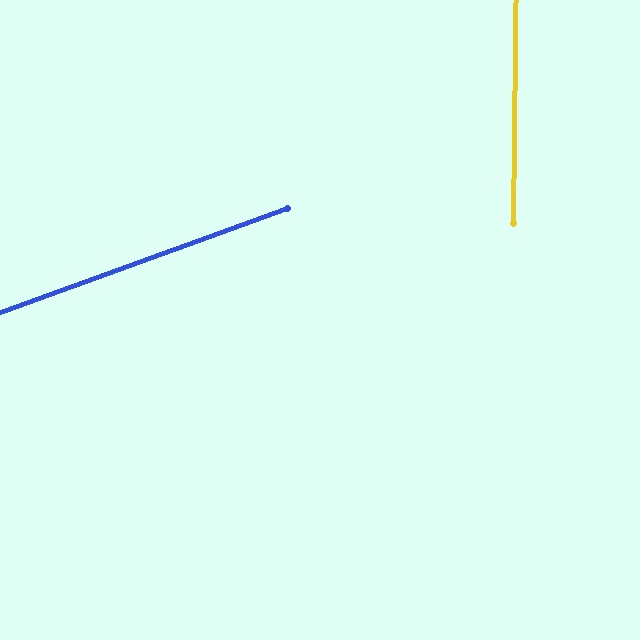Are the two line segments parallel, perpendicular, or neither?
Neither parallel nor perpendicular — they differ by about 70°.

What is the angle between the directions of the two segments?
Approximately 70 degrees.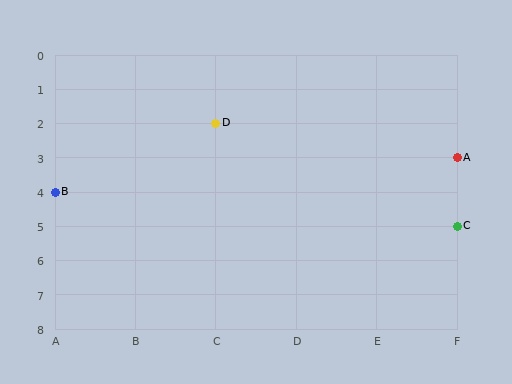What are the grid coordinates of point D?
Point D is at grid coordinates (C, 2).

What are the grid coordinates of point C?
Point C is at grid coordinates (F, 5).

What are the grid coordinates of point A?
Point A is at grid coordinates (F, 3).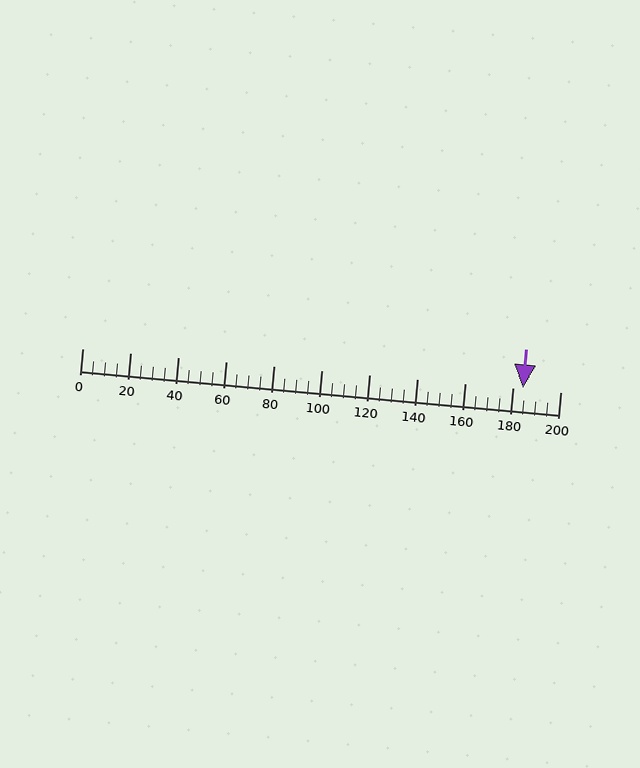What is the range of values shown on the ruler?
The ruler shows values from 0 to 200.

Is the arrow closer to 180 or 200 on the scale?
The arrow is closer to 180.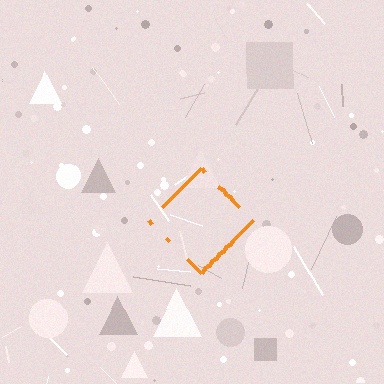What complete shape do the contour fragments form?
The contour fragments form a diamond.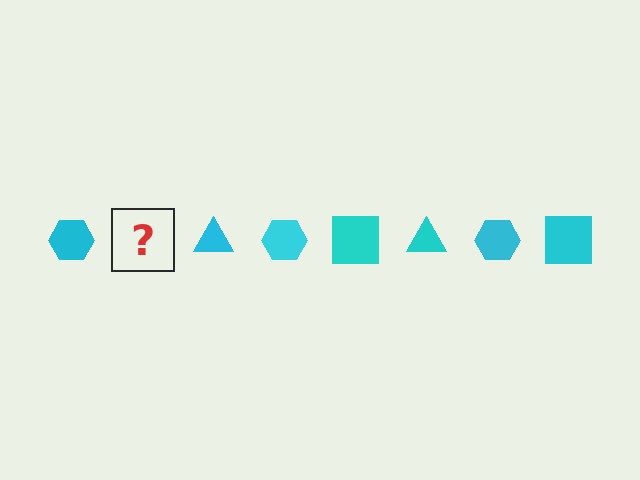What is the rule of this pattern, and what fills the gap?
The rule is that the pattern cycles through hexagon, square, triangle shapes in cyan. The gap should be filled with a cyan square.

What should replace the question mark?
The question mark should be replaced with a cyan square.